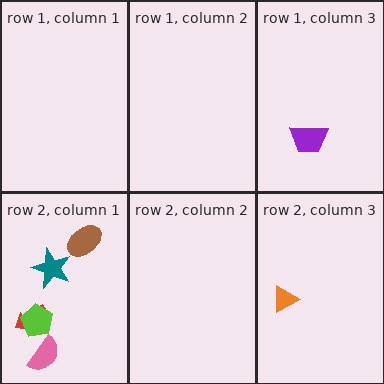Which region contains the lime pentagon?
The row 2, column 1 region.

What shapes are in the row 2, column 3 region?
The orange triangle.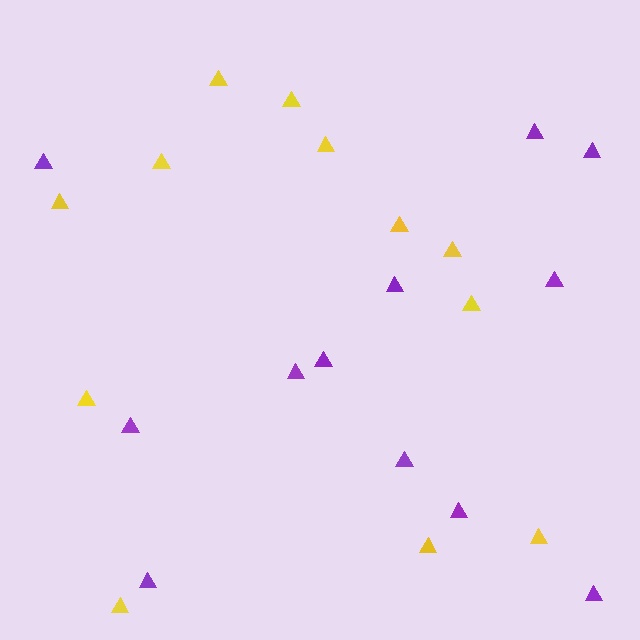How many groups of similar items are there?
There are 2 groups: one group of yellow triangles (12) and one group of purple triangles (12).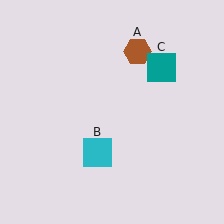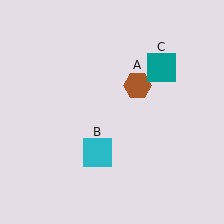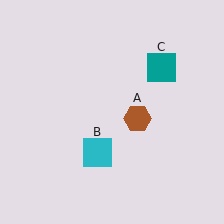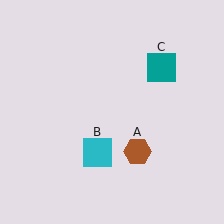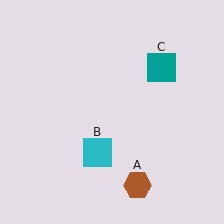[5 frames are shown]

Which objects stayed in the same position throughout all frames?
Cyan square (object B) and teal square (object C) remained stationary.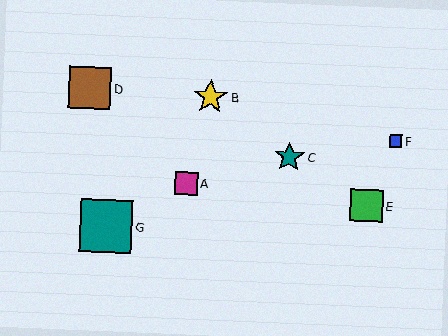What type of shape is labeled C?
Shape C is a teal star.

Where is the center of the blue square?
The center of the blue square is at (396, 141).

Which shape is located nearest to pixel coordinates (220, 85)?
The yellow star (labeled B) at (211, 97) is nearest to that location.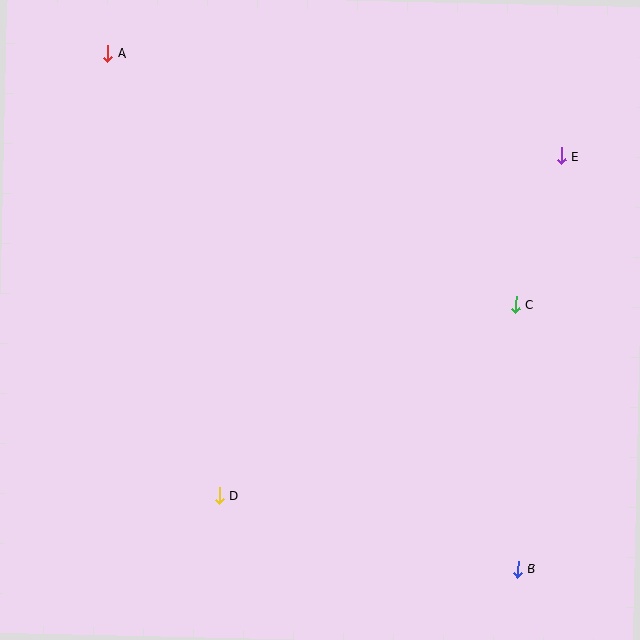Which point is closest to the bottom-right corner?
Point B is closest to the bottom-right corner.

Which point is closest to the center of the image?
Point C at (516, 305) is closest to the center.